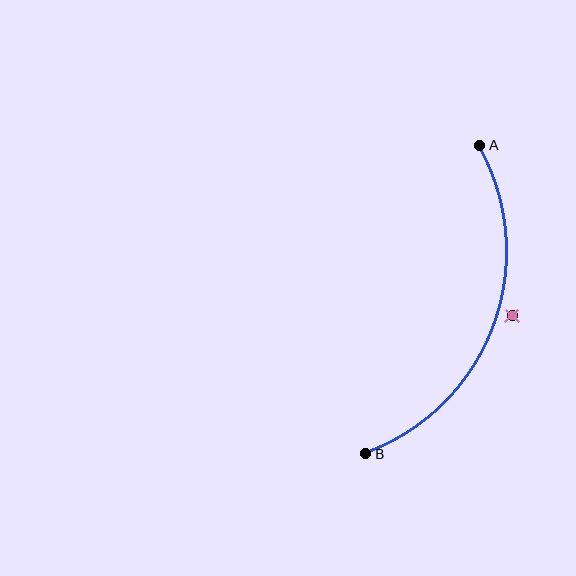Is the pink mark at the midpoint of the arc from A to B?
No — the pink mark does not lie on the arc at all. It sits slightly outside the curve.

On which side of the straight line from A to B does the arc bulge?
The arc bulges to the right of the straight line connecting A and B.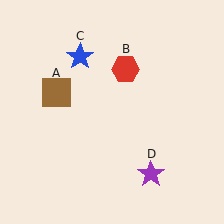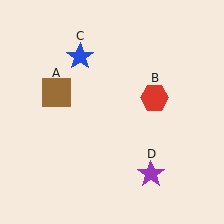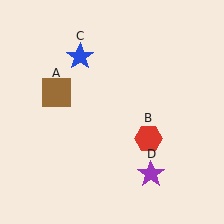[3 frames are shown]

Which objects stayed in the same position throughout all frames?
Brown square (object A) and blue star (object C) and purple star (object D) remained stationary.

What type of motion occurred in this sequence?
The red hexagon (object B) rotated clockwise around the center of the scene.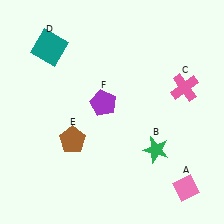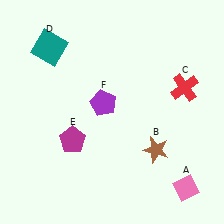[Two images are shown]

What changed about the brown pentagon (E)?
In Image 1, E is brown. In Image 2, it changed to magenta.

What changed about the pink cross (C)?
In Image 1, C is pink. In Image 2, it changed to red.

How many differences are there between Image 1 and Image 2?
There are 3 differences between the two images.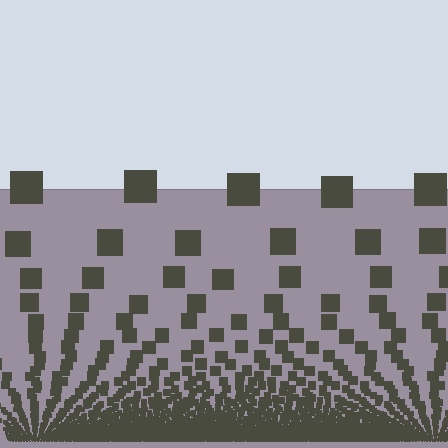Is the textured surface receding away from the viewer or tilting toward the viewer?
The surface appears to tilt toward the viewer. Texture elements get larger and sparser toward the top.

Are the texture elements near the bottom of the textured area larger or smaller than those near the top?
Smaller. The gradient is inverted — elements near the bottom are smaller and denser.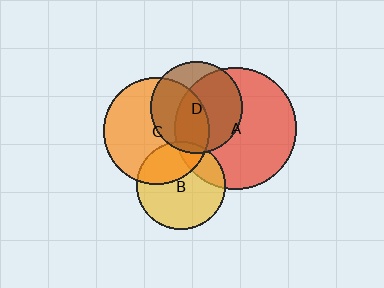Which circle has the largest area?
Circle A (red).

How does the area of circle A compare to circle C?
Approximately 1.3 times.